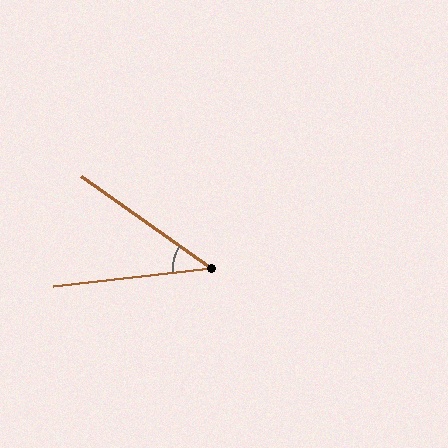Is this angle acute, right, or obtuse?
It is acute.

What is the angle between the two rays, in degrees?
Approximately 42 degrees.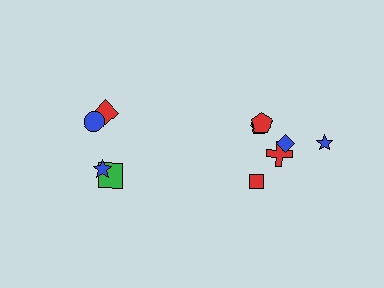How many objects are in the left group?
There are 4 objects.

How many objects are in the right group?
There are 7 objects.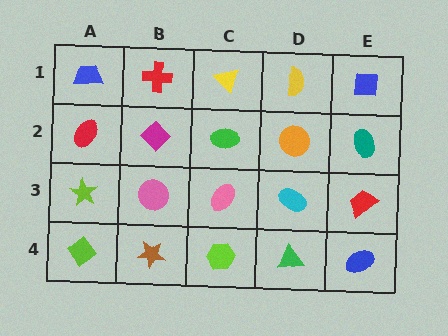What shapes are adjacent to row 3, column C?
A green ellipse (row 2, column C), a lime hexagon (row 4, column C), a pink circle (row 3, column B), a cyan ellipse (row 3, column D).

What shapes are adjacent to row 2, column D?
A yellow semicircle (row 1, column D), a cyan ellipse (row 3, column D), a green ellipse (row 2, column C), a teal ellipse (row 2, column E).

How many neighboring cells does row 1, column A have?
2.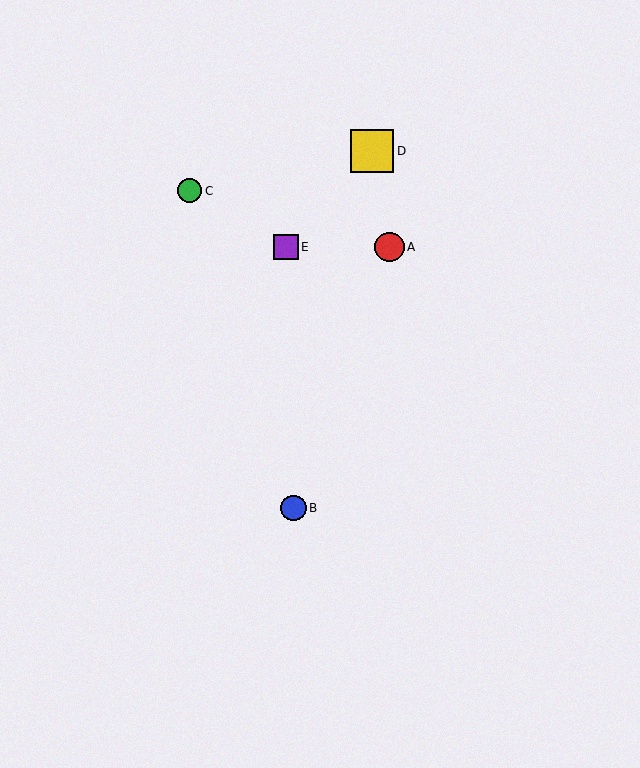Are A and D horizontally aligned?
No, A is at y≈247 and D is at y≈151.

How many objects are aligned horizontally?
2 objects (A, E) are aligned horizontally.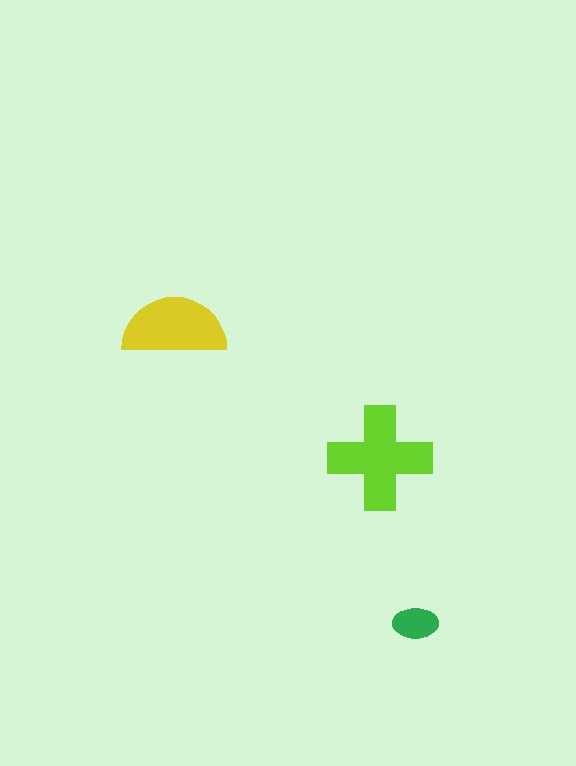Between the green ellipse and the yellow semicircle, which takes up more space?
The yellow semicircle.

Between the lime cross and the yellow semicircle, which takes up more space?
The lime cross.